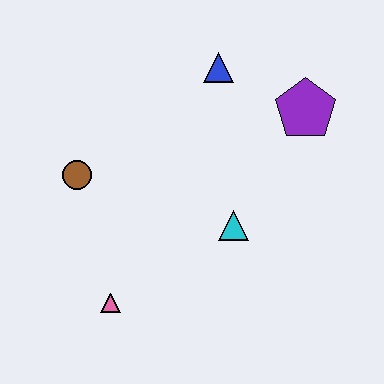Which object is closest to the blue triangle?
The purple pentagon is closest to the blue triangle.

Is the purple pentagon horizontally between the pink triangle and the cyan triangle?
No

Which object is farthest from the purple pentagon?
The pink triangle is farthest from the purple pentagon.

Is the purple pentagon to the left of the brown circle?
No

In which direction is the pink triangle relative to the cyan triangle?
The pink triangle is to the left of the cyan triangle.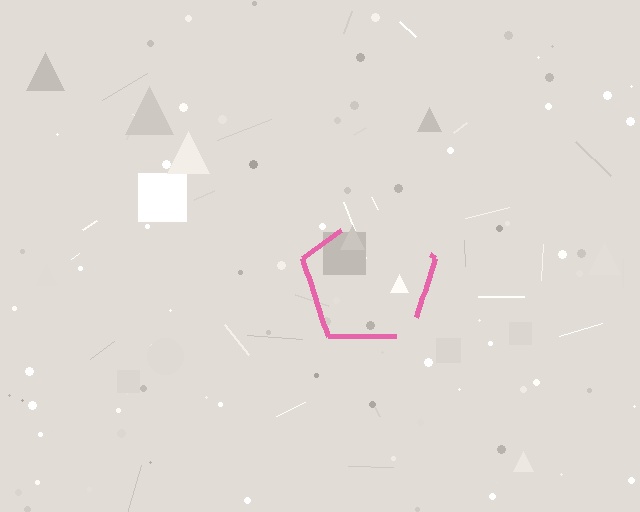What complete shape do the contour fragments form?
The contour fragments form a pentagon.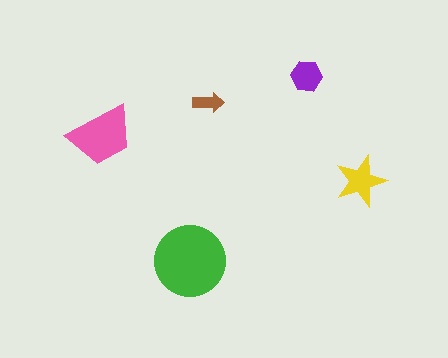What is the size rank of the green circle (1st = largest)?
1st.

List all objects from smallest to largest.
The brown arrow, the purple hexagon, the yellow star, the pink trapezoid, the green circle.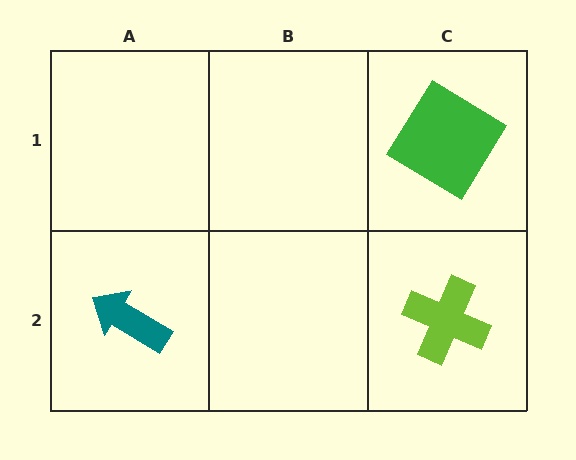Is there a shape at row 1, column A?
No, that cell is empty.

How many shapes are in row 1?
1 shape.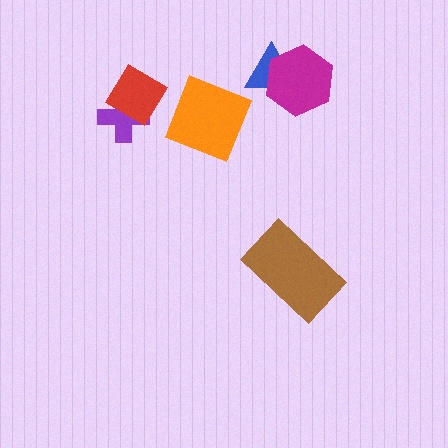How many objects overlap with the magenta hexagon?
1 object overlaps with the magenta hexagon.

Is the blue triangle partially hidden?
Yes, it is partially covered by another shape.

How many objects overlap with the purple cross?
1 object overlaps with the purple cross.